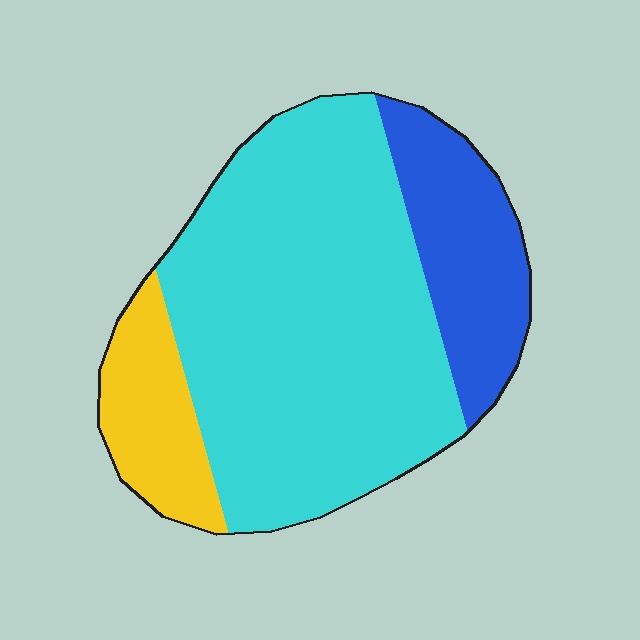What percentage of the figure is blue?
Blue takes up about one fifth (1/5) of the figure.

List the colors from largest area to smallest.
From largest to smallest: cyan, blue, yellow.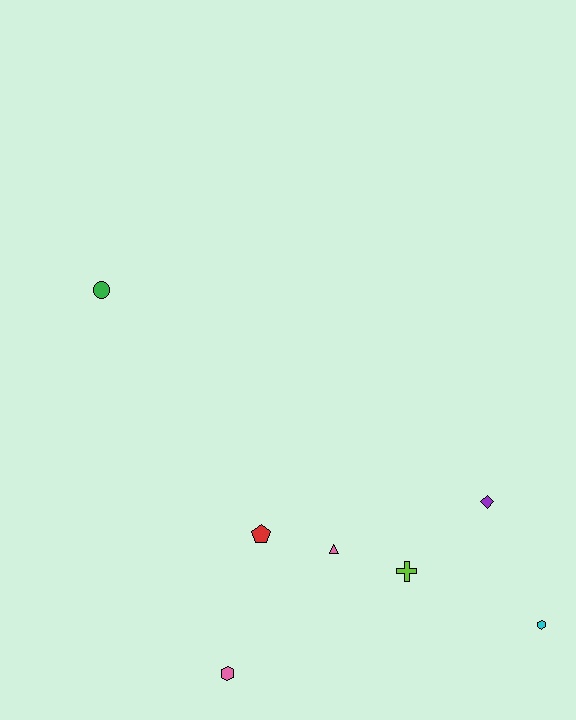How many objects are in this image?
There are 7 objects.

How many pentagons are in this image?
There is 1 pentagon.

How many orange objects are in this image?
There are no orange objects.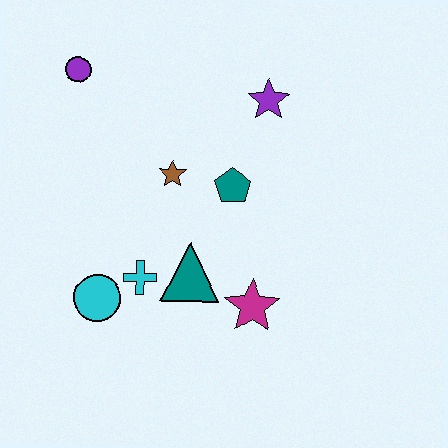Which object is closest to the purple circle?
The brown star is closest to the purple circle.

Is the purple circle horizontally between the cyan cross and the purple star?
No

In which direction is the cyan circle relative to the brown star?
The cyan circle is below the brown star.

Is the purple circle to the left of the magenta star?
Yes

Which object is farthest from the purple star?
The cyan circle is farthest from the purple star.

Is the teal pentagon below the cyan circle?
No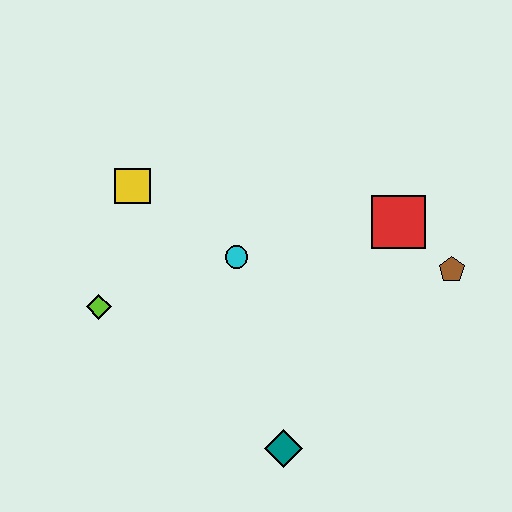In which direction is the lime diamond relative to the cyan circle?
The lime diamond is to the left of the cyan circle.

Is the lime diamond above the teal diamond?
Yes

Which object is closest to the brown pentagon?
The red square is closest to the brown pentagon.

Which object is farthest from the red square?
The lime diamond is farthest from the red square.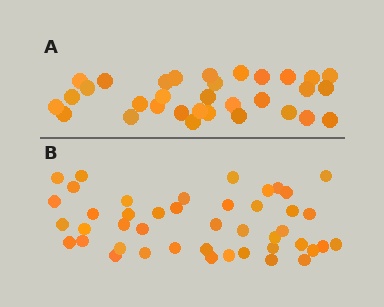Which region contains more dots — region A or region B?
Region B (the bottom region) has more dots.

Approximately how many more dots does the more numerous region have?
Region B has roughly 12 or so more dots than region A.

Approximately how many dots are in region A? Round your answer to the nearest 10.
About 30 dots. (The exact count is 32, which rounds to 30.)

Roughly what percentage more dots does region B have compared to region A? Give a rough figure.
About 40% more.